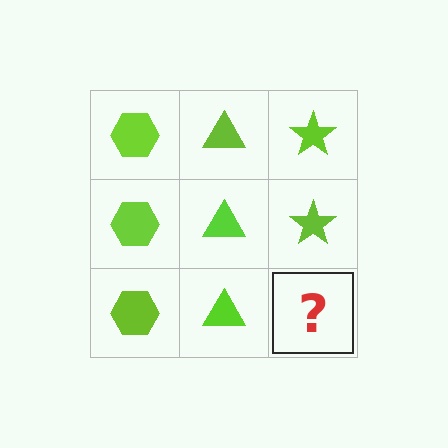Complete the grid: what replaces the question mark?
The question mark should be replaced with a lime star.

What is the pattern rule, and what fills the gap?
The rule is that each column has a consistent shape. The gap should be filled with a lime star.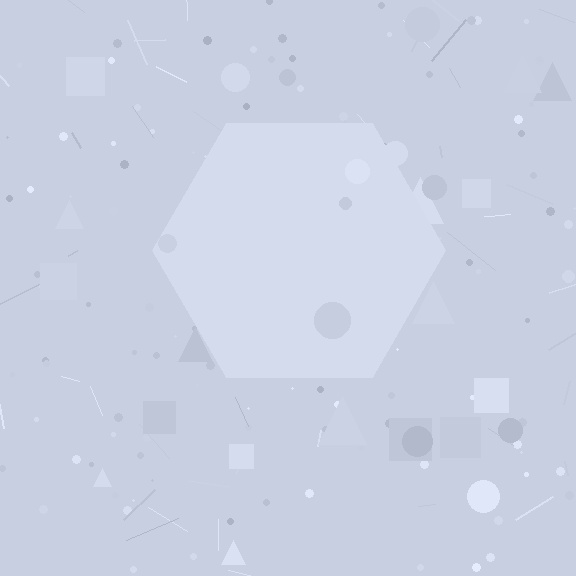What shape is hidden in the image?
A hexagon is hidden in the image.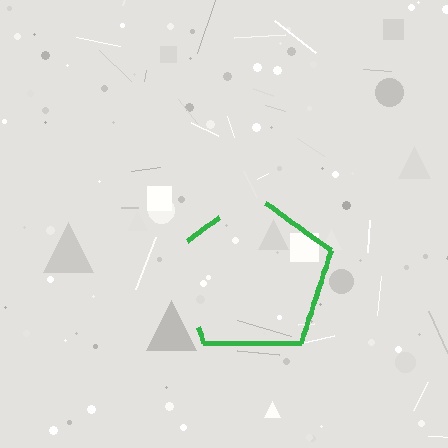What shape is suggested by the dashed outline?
The dashed outline suggests a pentagon.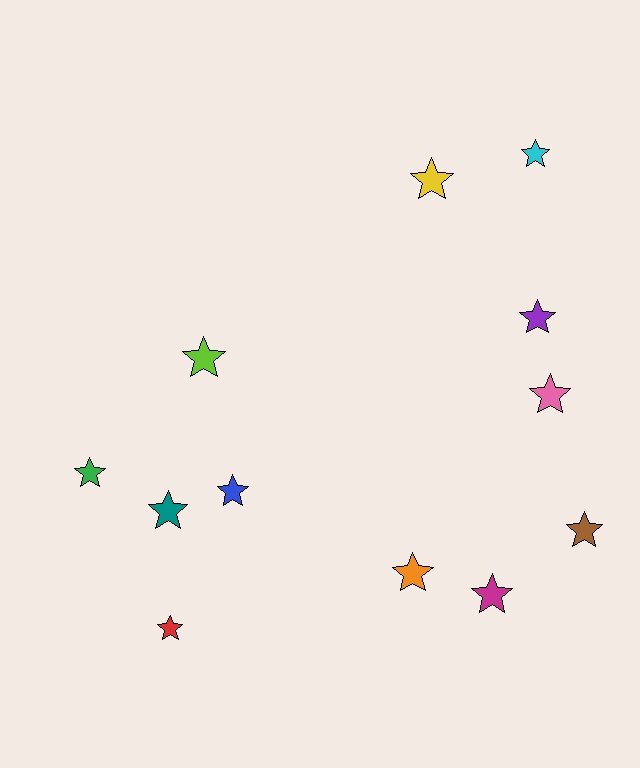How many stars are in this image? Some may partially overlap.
There are 12 stars.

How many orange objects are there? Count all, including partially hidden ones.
There is 1 orange object.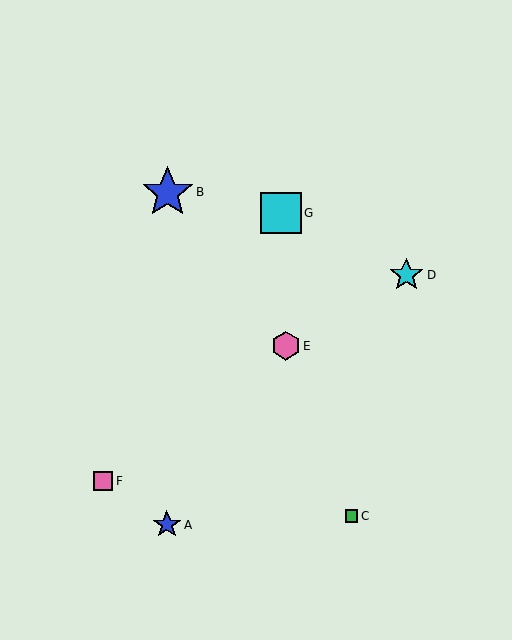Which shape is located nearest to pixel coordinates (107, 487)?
The pink square (labeled F) at (103, 481) is nearest to that location.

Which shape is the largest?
The blue star (labeled B) is the largest.